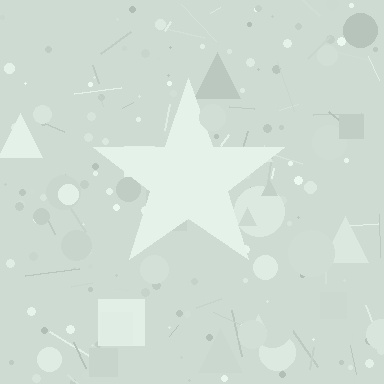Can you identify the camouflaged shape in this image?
The camouflaged shape is a star.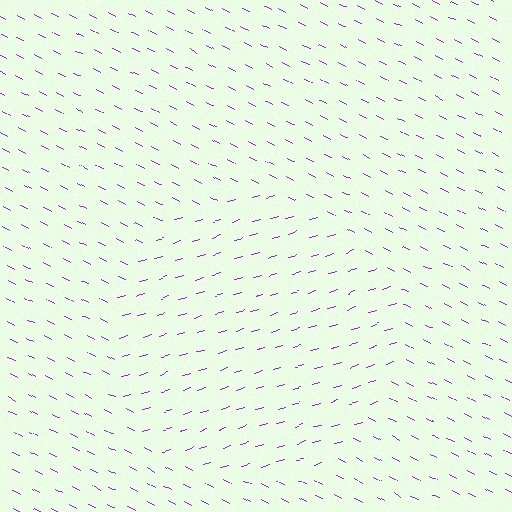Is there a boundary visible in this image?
Yes, there is a texture boundary formed by a change in line orientation.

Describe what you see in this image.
The image is filled with small purple line segments. A circle region in the image has lines oriented differently from the surrounding lines, creating a visible texture boundary.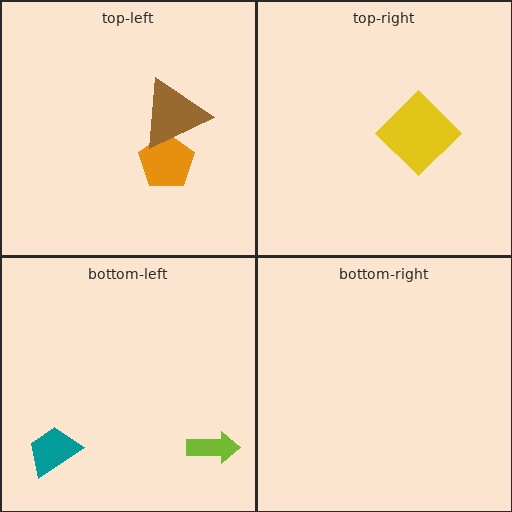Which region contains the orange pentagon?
The top-left region.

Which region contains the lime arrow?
The bottom-left region.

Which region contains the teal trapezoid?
The bottom-left region.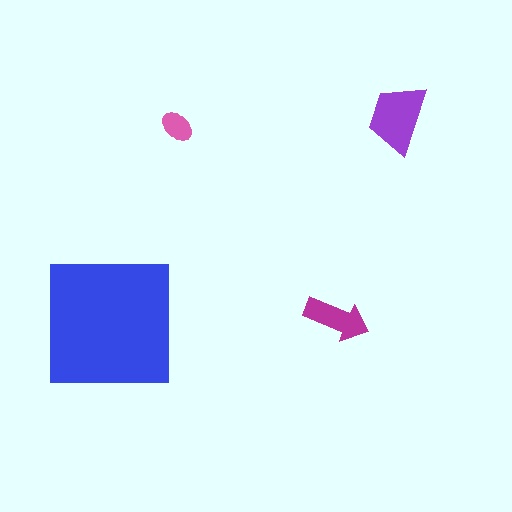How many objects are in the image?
There are 4 objects in the image.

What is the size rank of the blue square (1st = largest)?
1st.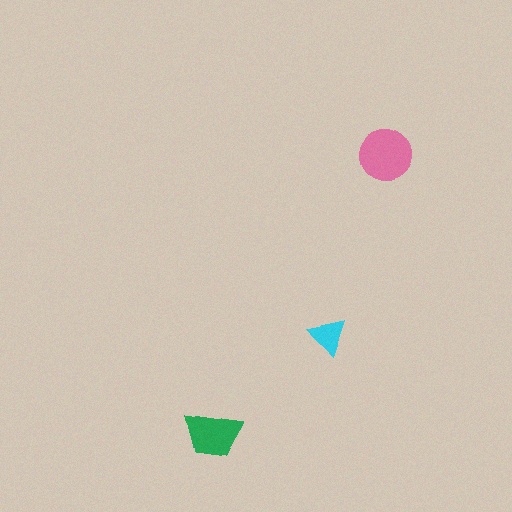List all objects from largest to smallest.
The pink circle, the green trapezoid, the cyan triangle.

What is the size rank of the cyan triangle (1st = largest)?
3rd.